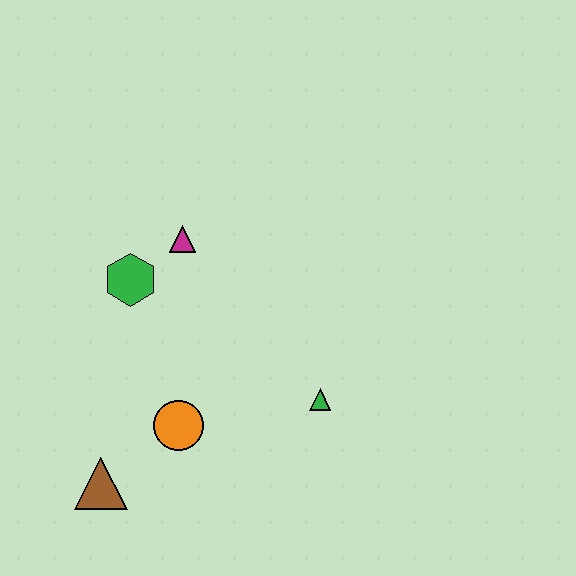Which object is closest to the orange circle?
The brown triangle is closest to the orange circle.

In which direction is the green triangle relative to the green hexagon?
The green triangle is to the right of the green hexagon.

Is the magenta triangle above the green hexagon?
Yes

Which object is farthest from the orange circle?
The magenta triangle is farthest from the orange circle.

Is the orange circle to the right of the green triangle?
No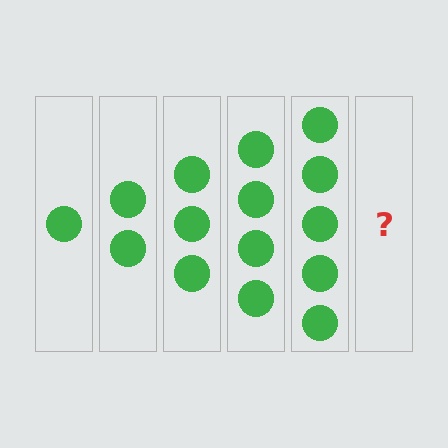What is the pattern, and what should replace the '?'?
The pattern is that each step adds one more circle. The '?' should be 6 circles.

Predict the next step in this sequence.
The next step is 6 circles.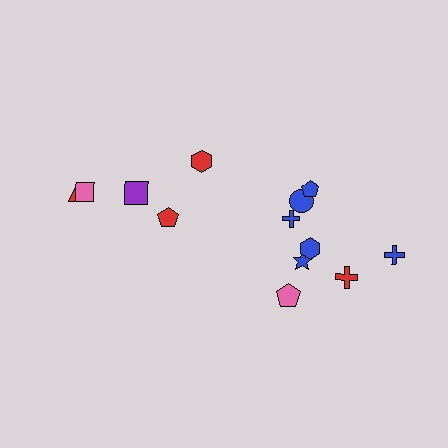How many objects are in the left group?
There are 5 objects.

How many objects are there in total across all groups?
There are 13 objects.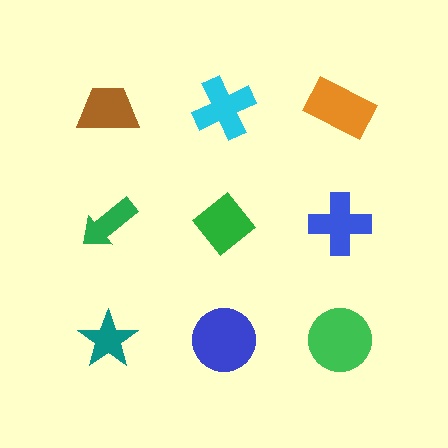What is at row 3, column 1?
A teal star.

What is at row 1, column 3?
An orange rectangle.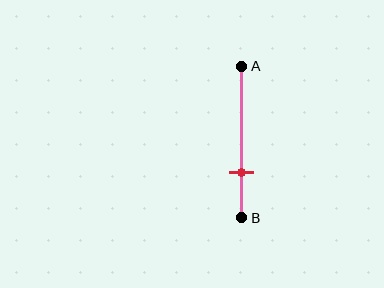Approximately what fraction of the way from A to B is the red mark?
The red mark is approximately 70% of the way from A to B.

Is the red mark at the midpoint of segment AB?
No, the mark is at about 70% from A, not at the 50% midpoint.